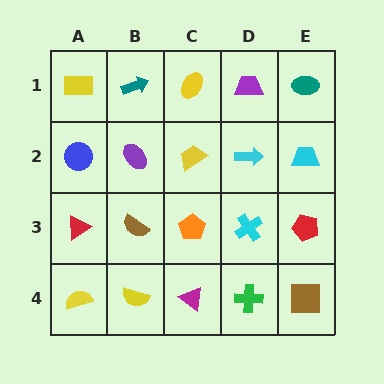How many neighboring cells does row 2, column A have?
3.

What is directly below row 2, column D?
A cyan cross.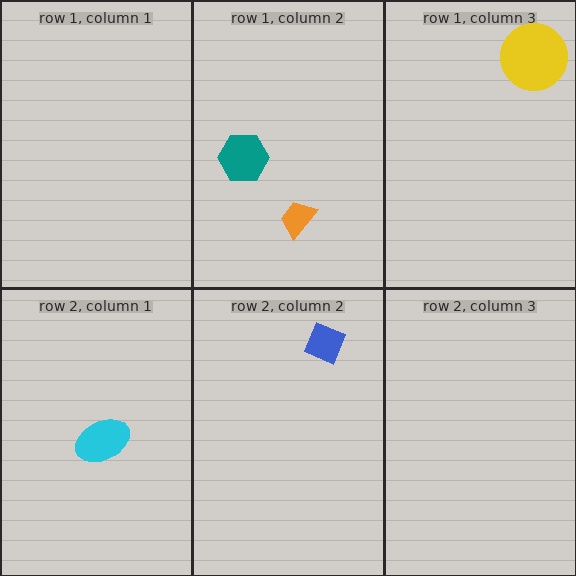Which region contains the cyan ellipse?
The row 2, column 1 region.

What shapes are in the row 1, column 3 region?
The yellow circle.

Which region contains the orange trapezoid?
The row 1, column 2 region.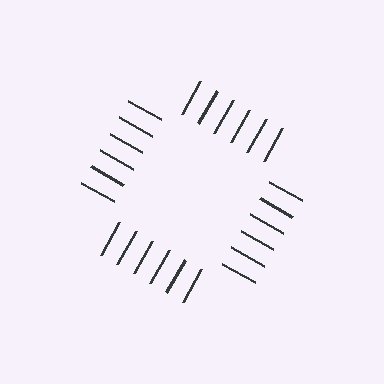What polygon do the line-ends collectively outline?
An illusory square — the line segments terminate on its edges but no continuous stroke is drawn.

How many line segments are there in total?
24 — 6 along each of the 4 edges.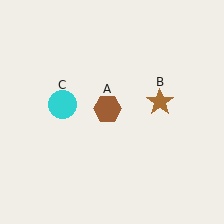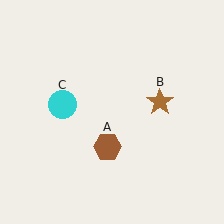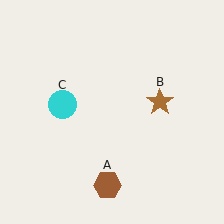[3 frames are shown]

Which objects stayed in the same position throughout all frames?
Brown star (object B) and cyan circle (object C) remained stationary.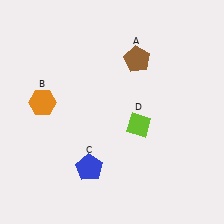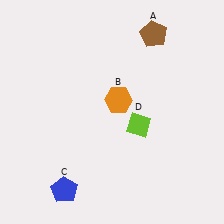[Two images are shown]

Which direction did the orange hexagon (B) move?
The orange hexagon (B) moved right.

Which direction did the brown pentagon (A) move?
The brown pentagon (A) moved up.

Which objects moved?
The objects that moved are: the brown pentagon (A), the orange hexagon (B), the blue pentagon (C).